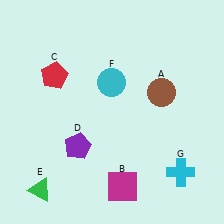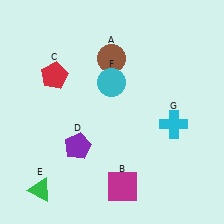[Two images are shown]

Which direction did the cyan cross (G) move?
The cyan cross (G) moved up.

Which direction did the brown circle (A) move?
The brown circle (A) moved left.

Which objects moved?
The objects that moved are: the brown circle (A), the cyan cross (G).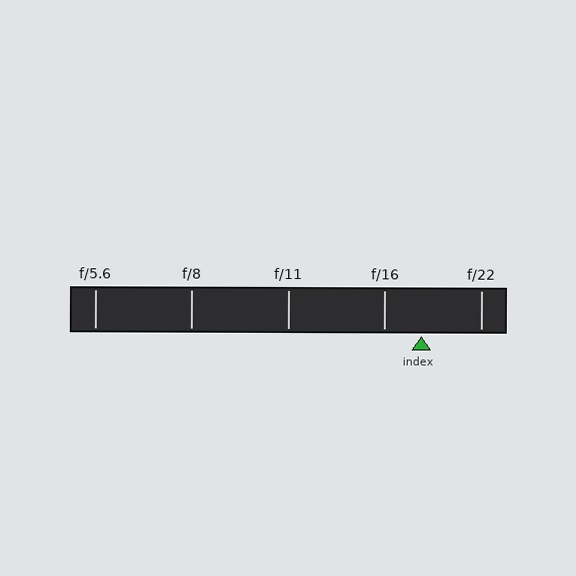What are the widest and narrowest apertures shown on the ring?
The widest aperture shown is f/5.6 and the narrowest is f/22.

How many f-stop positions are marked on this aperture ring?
There are 5 f-stop positions marked.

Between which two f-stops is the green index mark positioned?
The index mark is between f/16 and f/22.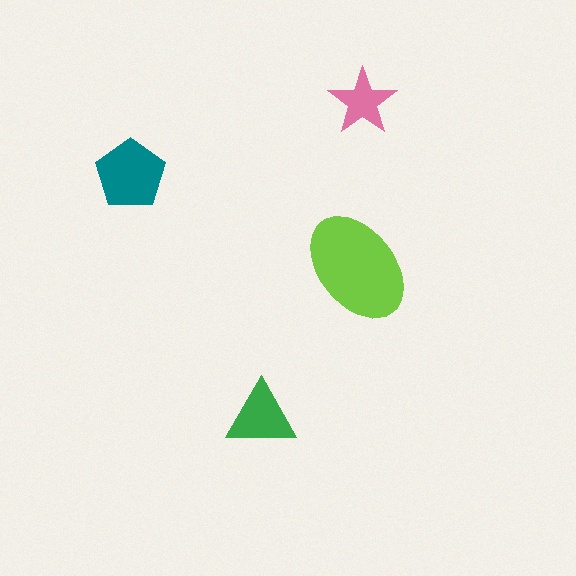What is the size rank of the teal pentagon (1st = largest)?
2nd.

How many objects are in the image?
There are 4 objects in the image.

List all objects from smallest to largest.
The pink star, the green triangle, the teal pentagon, the lime ellipse.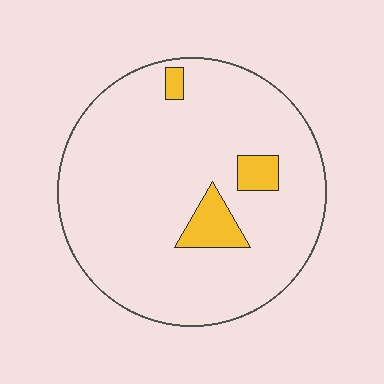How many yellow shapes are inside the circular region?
3.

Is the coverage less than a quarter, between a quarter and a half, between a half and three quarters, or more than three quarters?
Less than a quarter.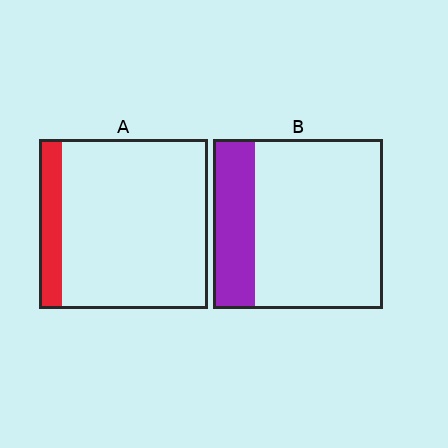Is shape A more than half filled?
No.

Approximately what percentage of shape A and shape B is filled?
A is approximately 15% and B is approximately 25%.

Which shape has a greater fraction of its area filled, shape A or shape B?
Shape B.